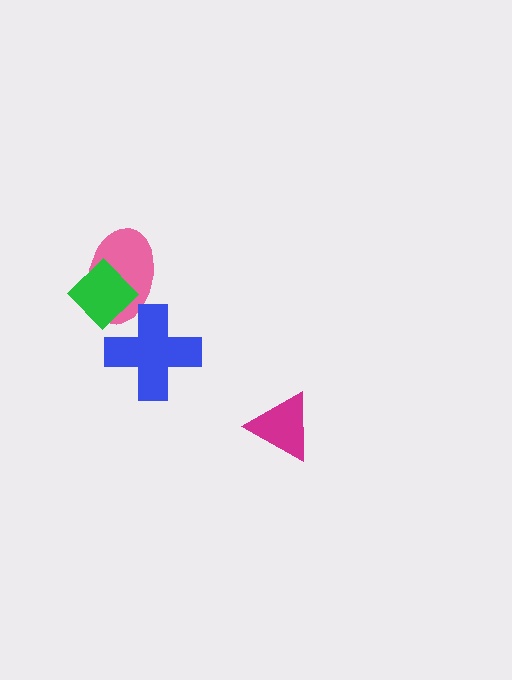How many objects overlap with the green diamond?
1 object overlaps with the green diamond.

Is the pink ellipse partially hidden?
Yes, it is partially covered by another shape.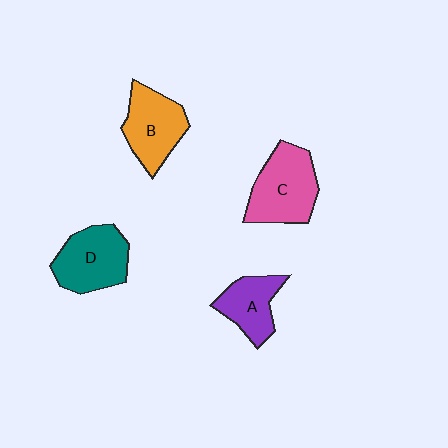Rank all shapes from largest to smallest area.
From largest to smallest: C (pink), D (teal), B (orange), A (purple).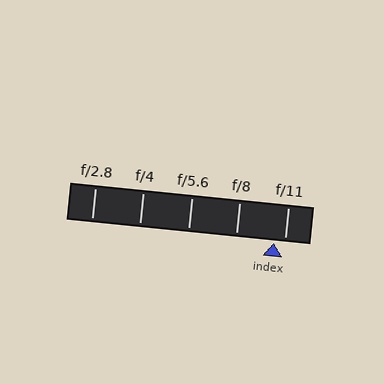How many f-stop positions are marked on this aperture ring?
There are 5 f-stop positions marked.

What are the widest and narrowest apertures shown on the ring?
The widest aperture shown is f/2.8 and the narrowest is f/11.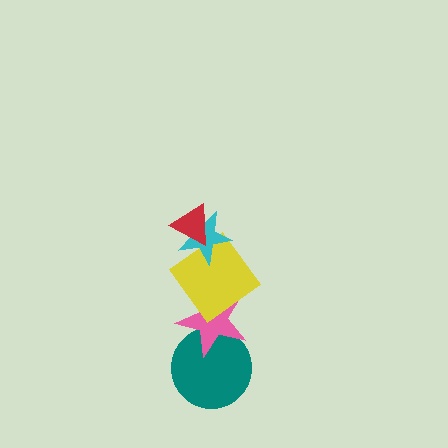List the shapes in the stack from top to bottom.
From top to bottom: the red triangle, the cyan star, the yellow diamond, the pink star, the teal circle.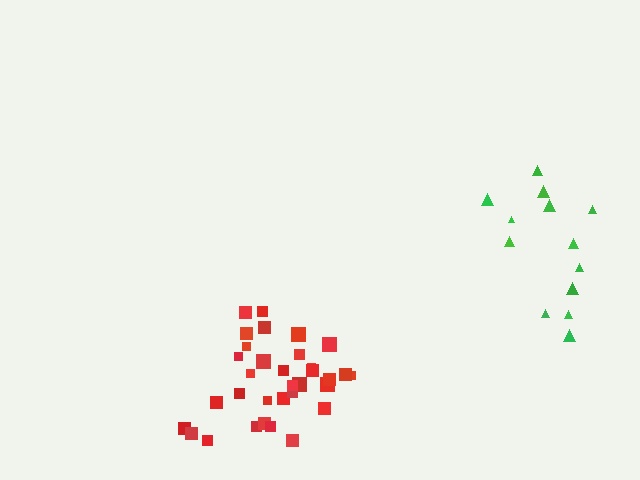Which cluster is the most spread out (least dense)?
Green.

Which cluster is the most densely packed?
Red.